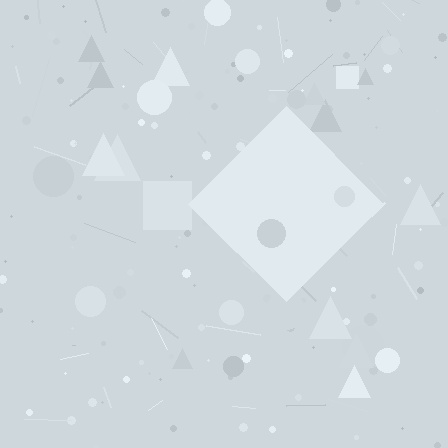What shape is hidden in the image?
A diamond is hidden in the image.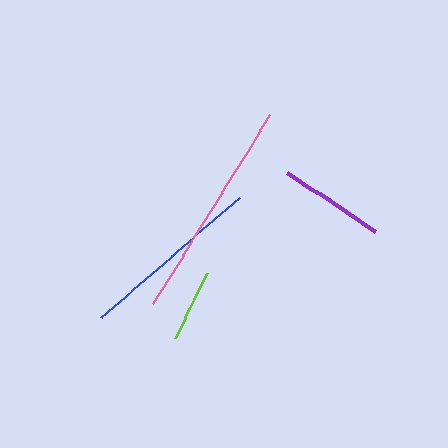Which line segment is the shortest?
The lime line is the shortest at approximately 72 pixels.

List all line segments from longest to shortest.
From longest to shortest: pink, blue, purple, lime.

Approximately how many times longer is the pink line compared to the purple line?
The pink line is approximately 2.1 times the length of the purple line.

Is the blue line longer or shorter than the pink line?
The pink line is longer than the blue line.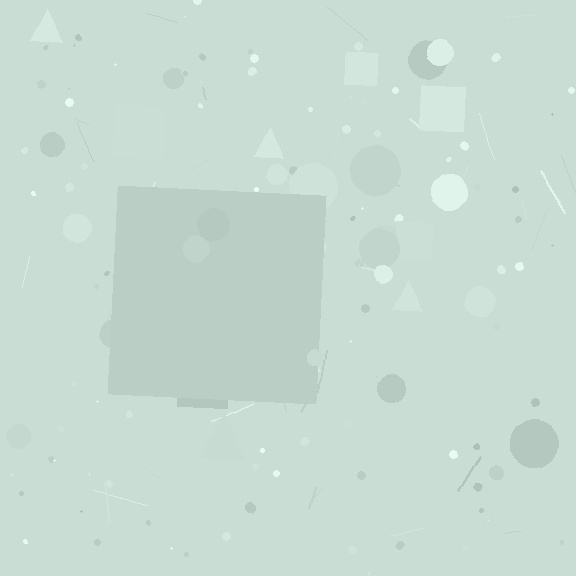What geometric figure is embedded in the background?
A square is embedded in the background.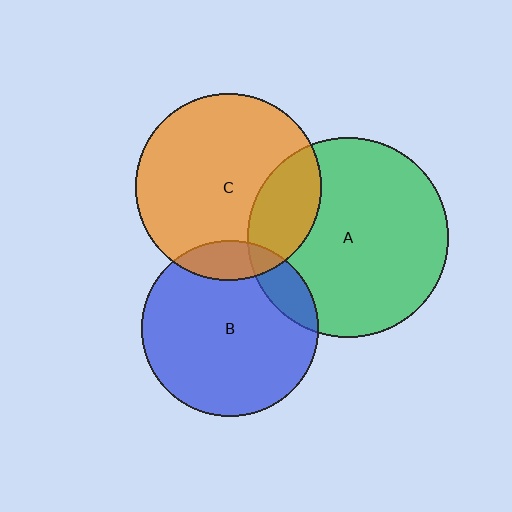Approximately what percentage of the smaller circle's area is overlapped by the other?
Approximately 15%.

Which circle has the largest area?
Circle A (green).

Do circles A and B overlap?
Yes.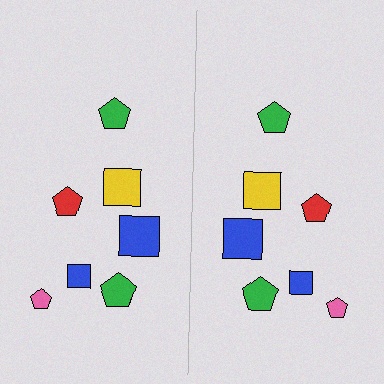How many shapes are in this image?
There are 14 shapes in this image.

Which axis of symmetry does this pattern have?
The pattern has a vertical axis of symmetry running through the center of the image.